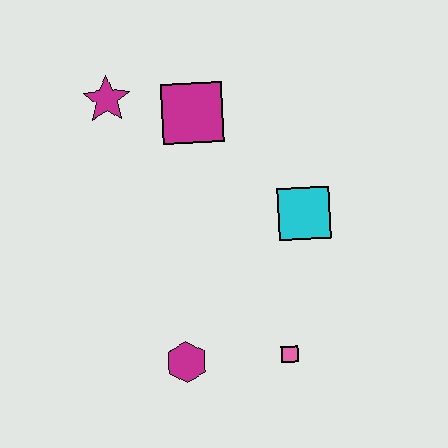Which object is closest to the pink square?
The magenta hexagon is closest to the pink square.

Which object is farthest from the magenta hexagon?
The magenta star is farthest from the magenta hexagon.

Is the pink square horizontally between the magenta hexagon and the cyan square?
Yes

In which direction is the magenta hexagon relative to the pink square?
The magenta hexagon is to the left of the pink square.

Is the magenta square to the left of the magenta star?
No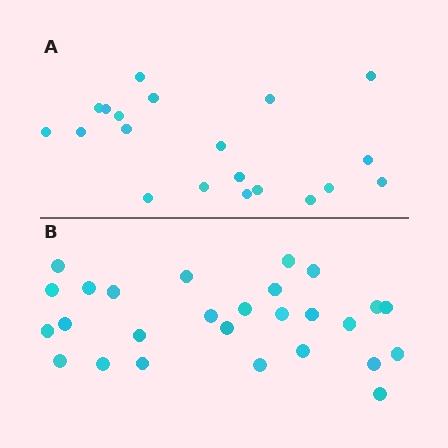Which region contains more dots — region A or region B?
Region B (the bottom region) has more dots.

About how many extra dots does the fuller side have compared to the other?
Region B has roughly 8 or so more dots than region A.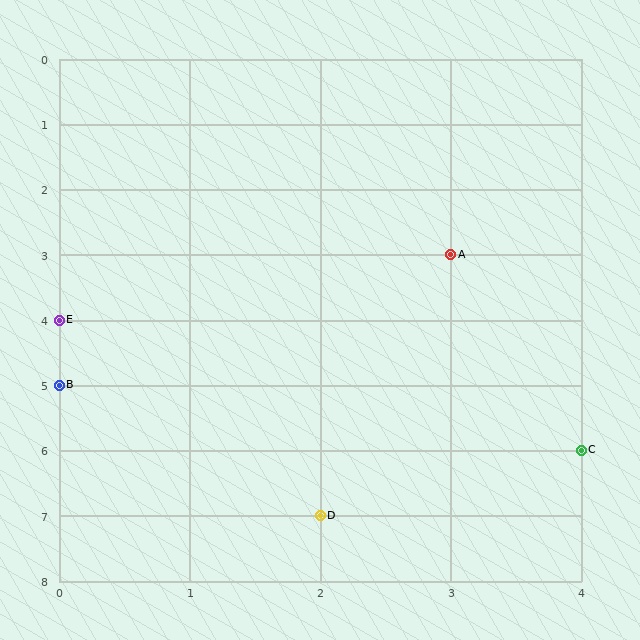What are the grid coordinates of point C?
Point C is at grid coordinates (4, 6).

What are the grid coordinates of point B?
Point B is at grid coordinates (0, 5).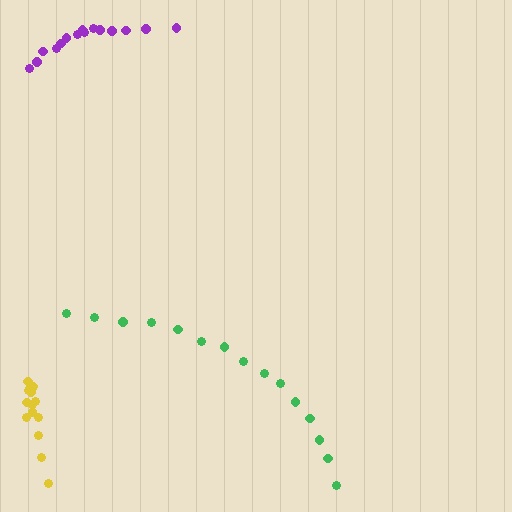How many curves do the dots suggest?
There are 3 distinct paths.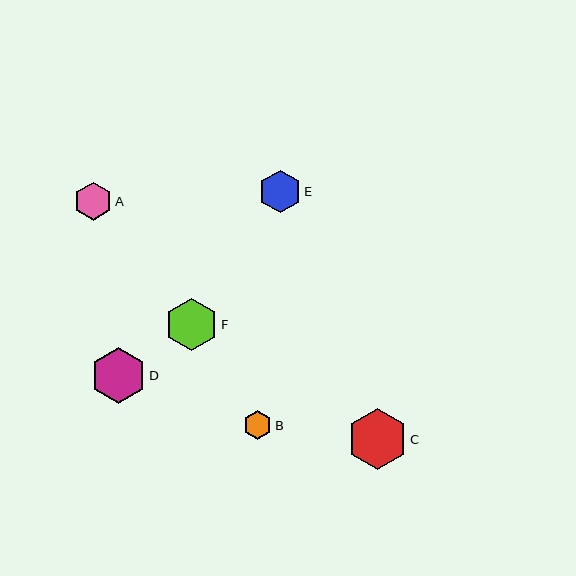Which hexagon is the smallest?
Hexagon B is the smallest with a size of approximately 29 pixels.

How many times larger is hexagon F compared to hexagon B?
Hexagon F is approximately 1.8 times the size of hexagon B.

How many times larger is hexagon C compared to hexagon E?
Hexagon C is approximately 1.4 times the size of hexagon E.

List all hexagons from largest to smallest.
From largest to smallest: C, D, F, E, A, B.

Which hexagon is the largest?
Hexagon C is the largest with a size of approximately 60 pixels.